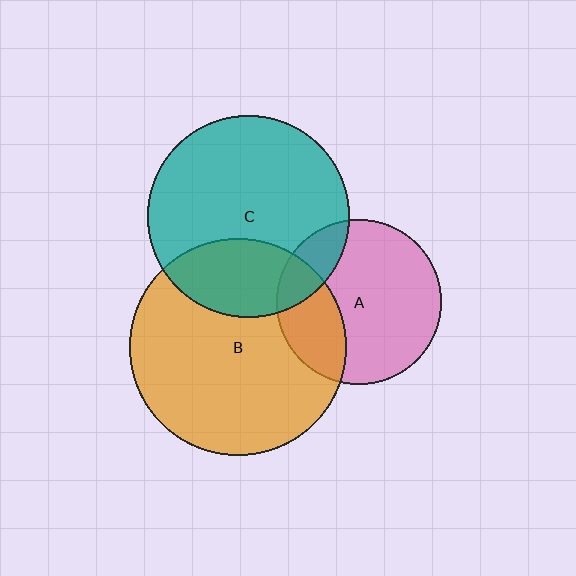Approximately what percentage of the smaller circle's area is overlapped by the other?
Approximately 15%.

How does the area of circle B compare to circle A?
Approximately 1.7 times.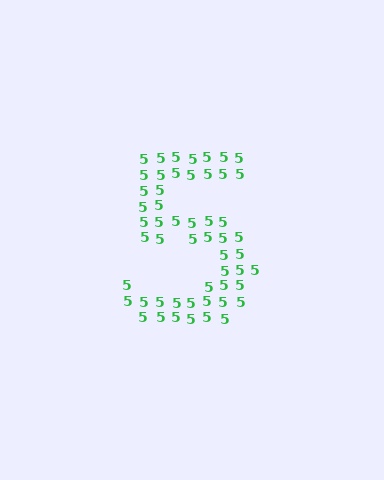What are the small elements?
The small elements are digit 5's.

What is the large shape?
The large shape is the digit 5.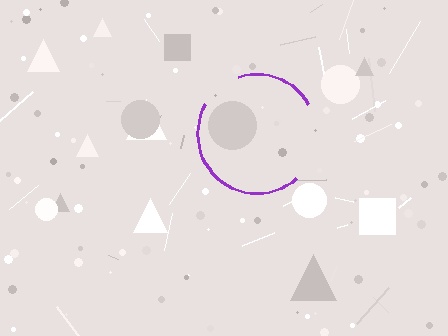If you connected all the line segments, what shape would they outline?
They would outline a circle.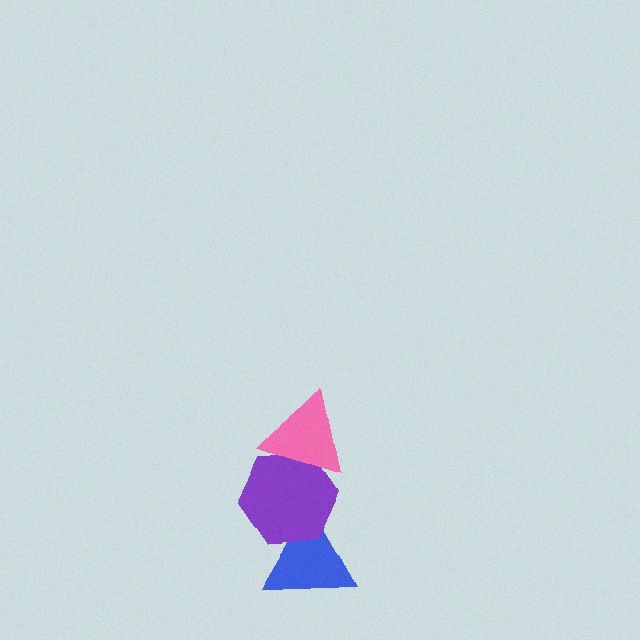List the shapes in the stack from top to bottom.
From top to bottom: the pink triangle, the purple hexagon, the blue triangle.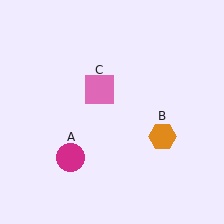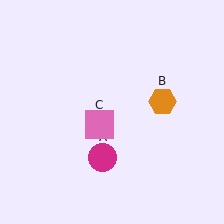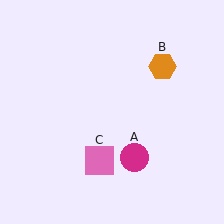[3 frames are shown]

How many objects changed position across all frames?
3 objects changed position: magenta circle (object A), orange hexagon (object B), pink square (object C).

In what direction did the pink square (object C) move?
The pink square (object C) moved down.